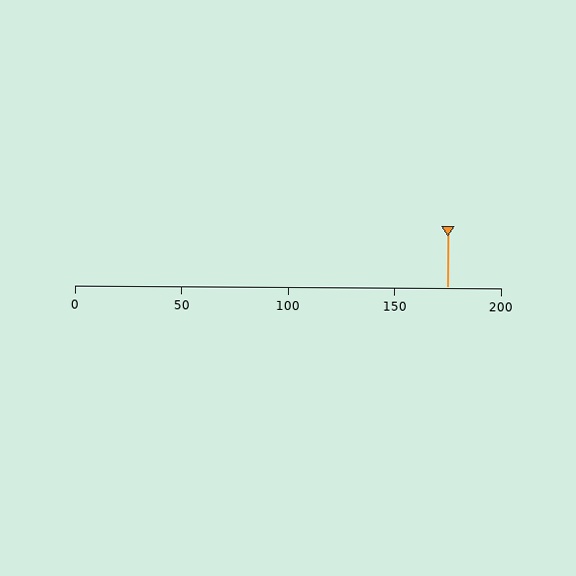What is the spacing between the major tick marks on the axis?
The major ticks are spaced 50 apart.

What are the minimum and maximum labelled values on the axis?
The axis runs from 0 to 200.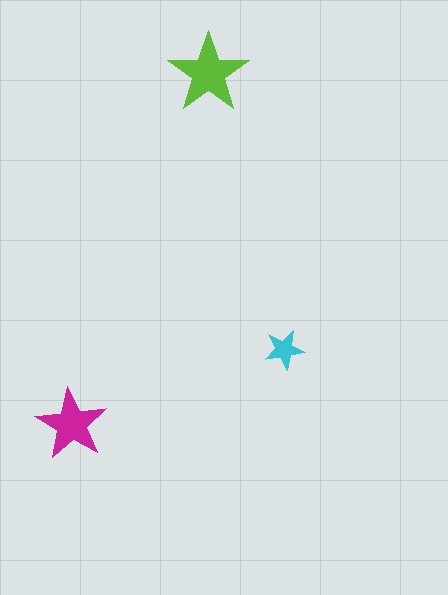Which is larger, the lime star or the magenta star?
The lime one.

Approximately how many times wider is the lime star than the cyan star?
About 2 times wider.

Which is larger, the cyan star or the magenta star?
The magenta one.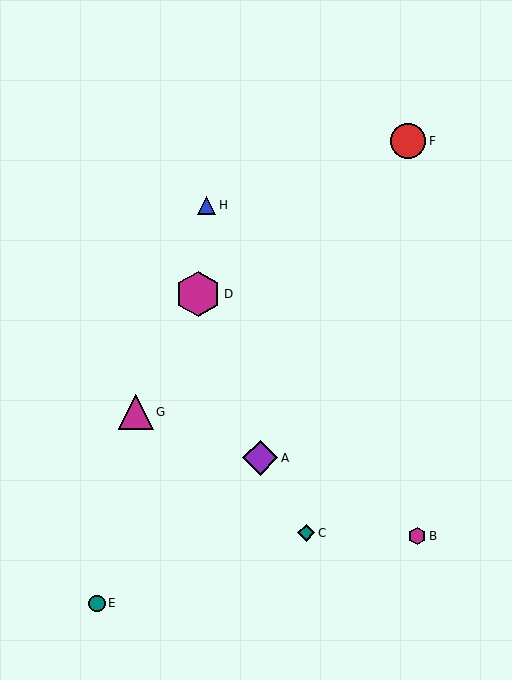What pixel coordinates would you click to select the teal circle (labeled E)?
Click at (97, 603) to select the teal circle E.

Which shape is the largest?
The magenta hexagon (labeled D) is the largest.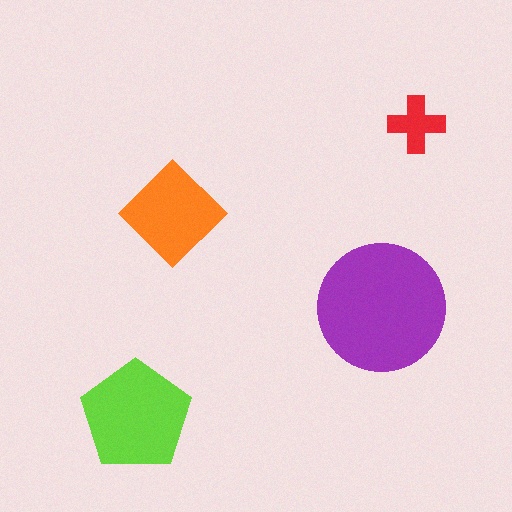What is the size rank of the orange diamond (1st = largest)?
3rd.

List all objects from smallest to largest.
The red cross, the orange diamond, the lime pentagon, the purple circle.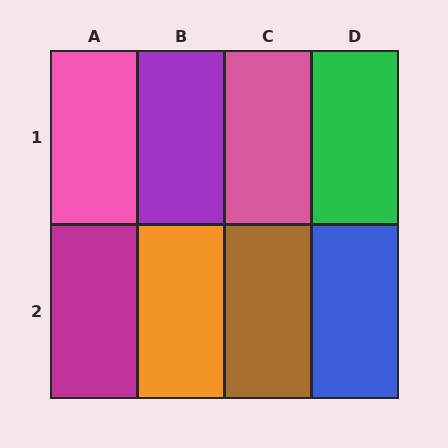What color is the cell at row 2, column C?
Brown.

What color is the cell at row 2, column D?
Blue.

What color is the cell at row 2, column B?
Orange.